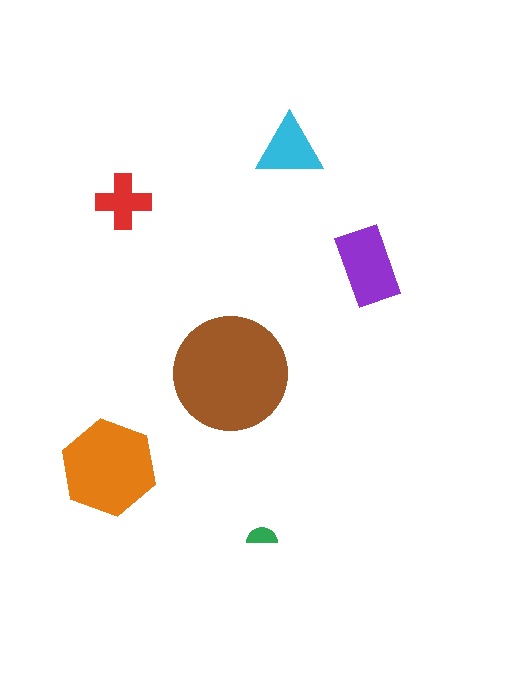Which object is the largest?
The brown circle.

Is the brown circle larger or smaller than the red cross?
Larger.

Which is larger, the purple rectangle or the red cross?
The purple rectangle.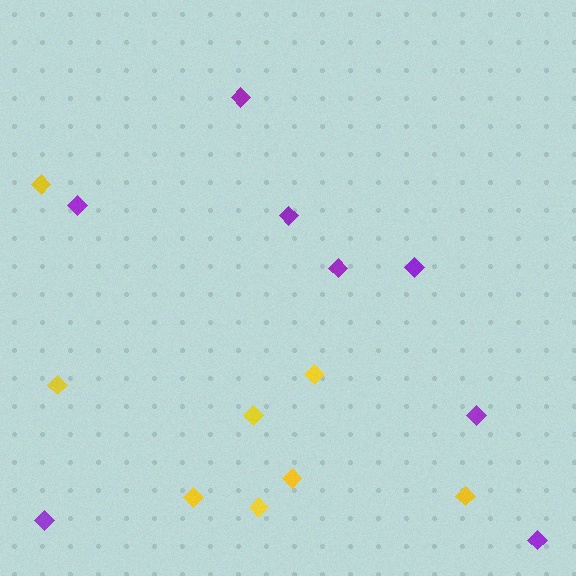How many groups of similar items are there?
There are 2 groups: one group of purple diamonds (8) and one group of yellow diamonds (8).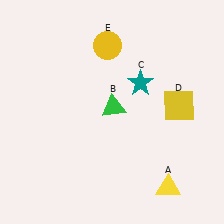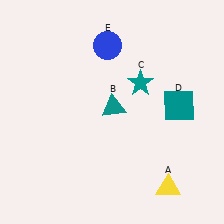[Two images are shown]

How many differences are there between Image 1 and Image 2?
There are 3 differences between the two images.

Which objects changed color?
B changed from green to teal. D changed from yellow to teal. E changed from yellow to blue.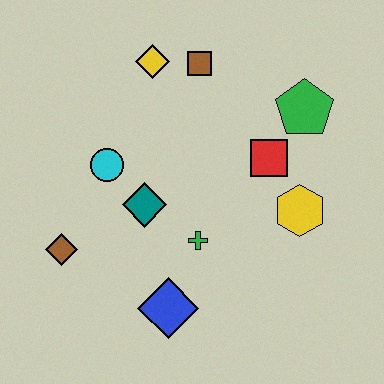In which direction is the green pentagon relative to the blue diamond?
The green pentagon is above the blue diamond.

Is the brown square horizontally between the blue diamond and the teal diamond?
No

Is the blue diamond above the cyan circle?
No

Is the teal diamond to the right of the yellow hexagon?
No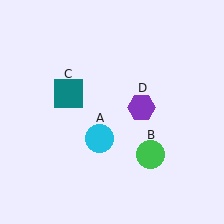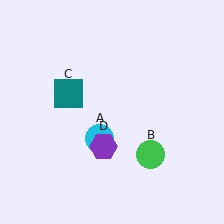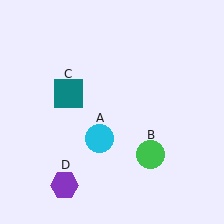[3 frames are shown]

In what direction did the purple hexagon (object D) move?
The purple hexagon (object D) moved down and to the left.